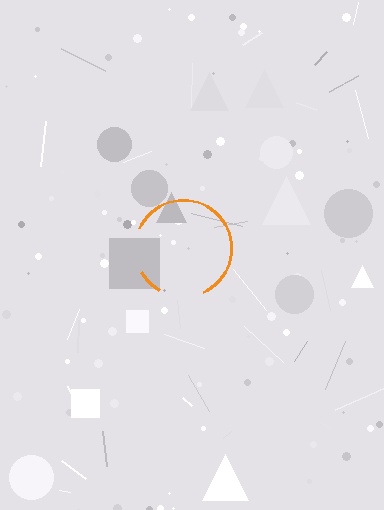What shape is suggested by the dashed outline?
The dashed outline suggests a circle.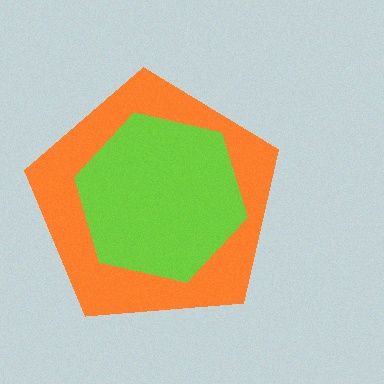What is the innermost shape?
The lime hexagon.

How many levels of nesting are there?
2.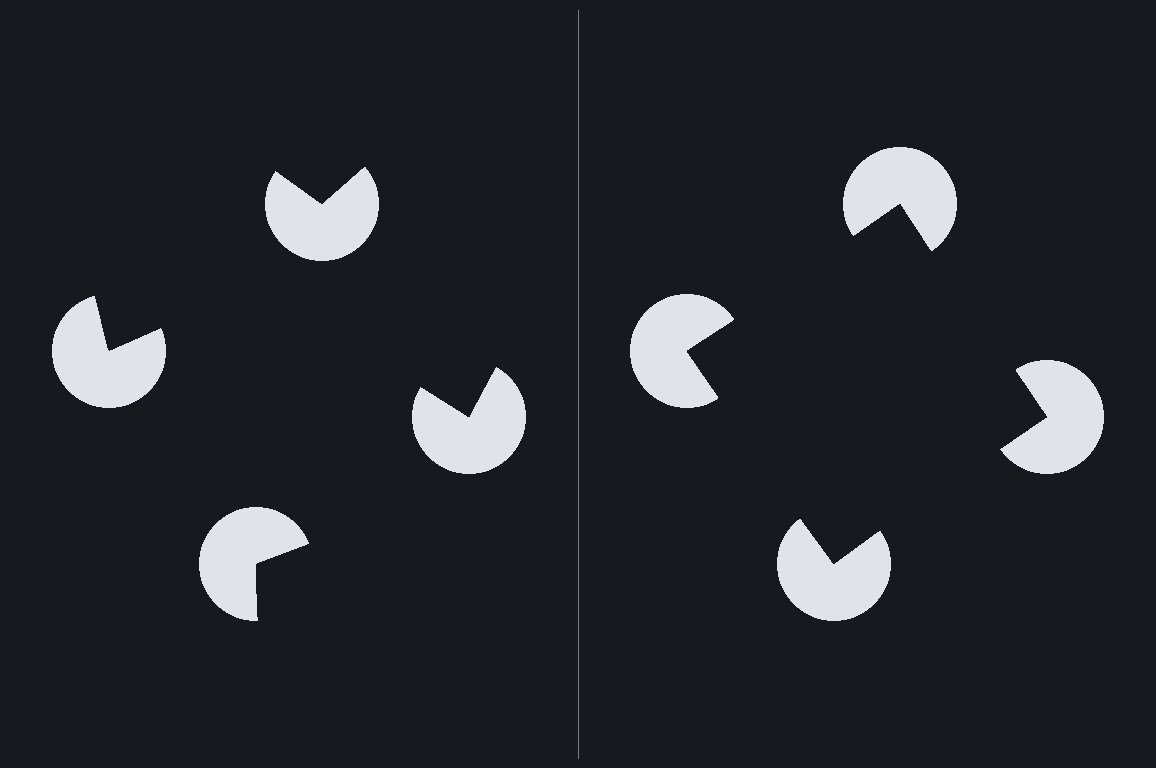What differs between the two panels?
The pac-man discs are positioned identically on both sides; only the wedge orientations differ. On the right they align to a square; on the left they are misaligned.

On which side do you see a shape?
An illusory square appears on the right side. On the left side the wedge cuts are rotated, so no coherent shape forms.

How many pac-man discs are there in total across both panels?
8 — 4 on each side.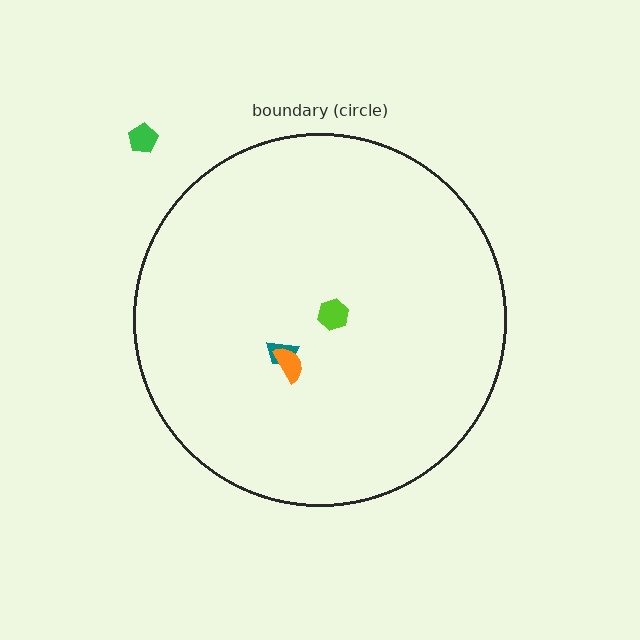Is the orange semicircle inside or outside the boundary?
Inside.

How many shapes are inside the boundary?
3 inside, 1 outside.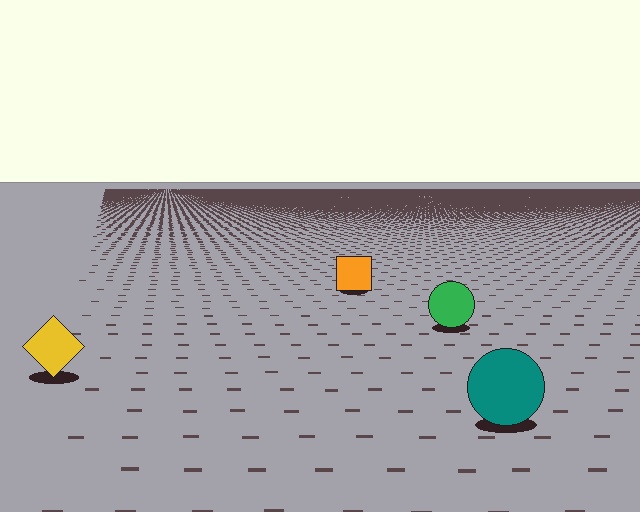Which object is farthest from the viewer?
The orange square is farthest from the viewer. It appears smaller and the ground texture around it is denser.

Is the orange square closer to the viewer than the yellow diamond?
No. The yellow diamond is closer — you can tell from the texture gradient: the ground texture is coarser near it.